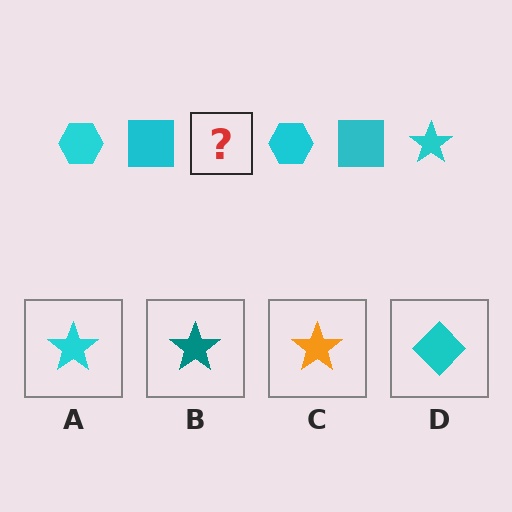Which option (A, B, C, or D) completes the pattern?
A.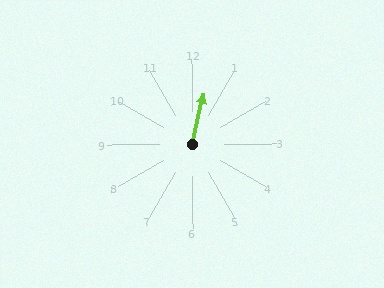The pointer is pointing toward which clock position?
Roughly 12 o'clock.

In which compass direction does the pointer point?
North.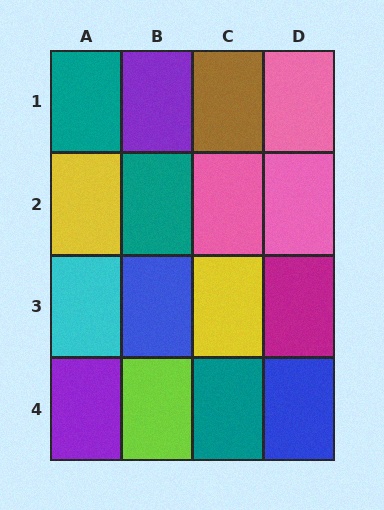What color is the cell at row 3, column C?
Yellow.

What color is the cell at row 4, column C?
Teal.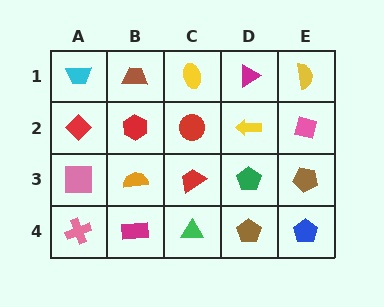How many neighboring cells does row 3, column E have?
3.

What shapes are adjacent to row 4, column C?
A red trapezoid (row 3, column C), a magenta rectangle (row 4, column B), a brown pentagon (row 4, column D).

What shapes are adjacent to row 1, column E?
A pink square (row 2, column E), a magenta triangle (row 1, column D).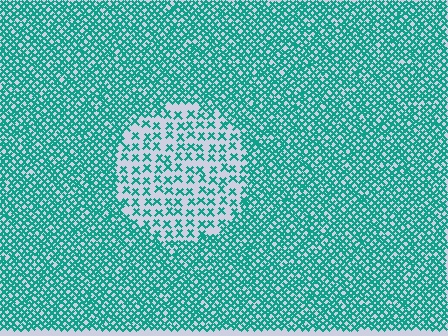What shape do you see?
I see a circle.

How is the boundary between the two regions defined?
The boundary is defined by a change in element density (approximately 2.5x ratio). All elements are the same color, size, and shape.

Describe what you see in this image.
The image contains small teal elements arranged at two different densities. A circle-shaped region is visible where the elements are less densely packed than the surrounding area.